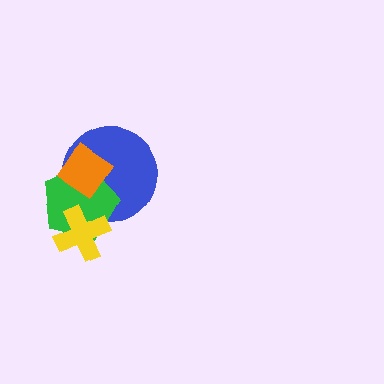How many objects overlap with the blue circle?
3 objects overlap with the blue circle.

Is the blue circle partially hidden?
Yes, it is partially covered by another shape.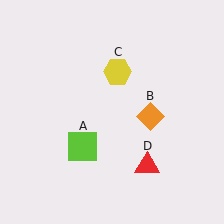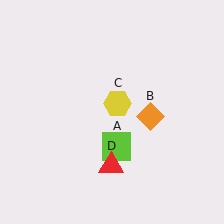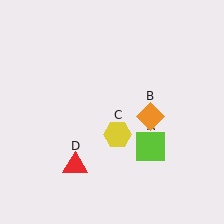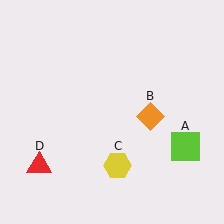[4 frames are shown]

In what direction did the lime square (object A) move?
The lime square (object A) moved right.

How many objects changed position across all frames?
3 objects changed position: lime square (object A), yellow hexagon (object C), red triangle (object D).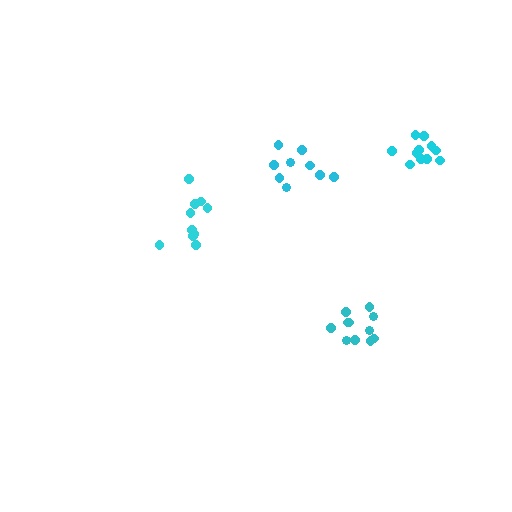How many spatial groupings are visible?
There are 4 spatial groupings.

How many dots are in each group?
Group 1: 10 dots, Group 2: 11 dots, Group 3: 11 dots, Group 4: 9 dots (41 total).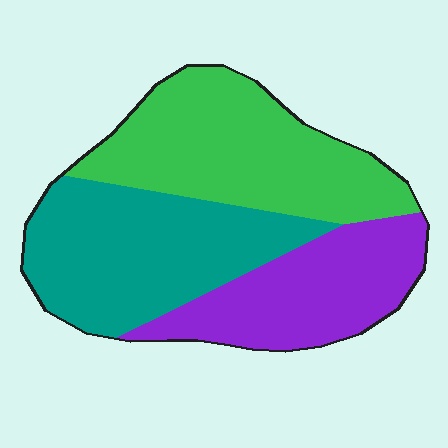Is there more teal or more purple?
Teal.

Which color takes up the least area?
Purple, at roughly 25%.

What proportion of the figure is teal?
Teal covers around 35% of the figure.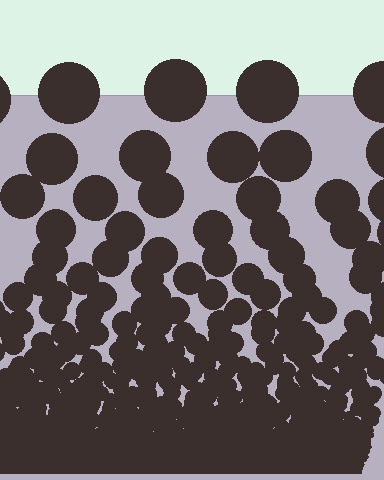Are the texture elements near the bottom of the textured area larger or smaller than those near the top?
Smaller. The gradient is inverted — elements near the bottom are smaller and denser.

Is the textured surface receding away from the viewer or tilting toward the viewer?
The surface appears to tilt toward the viewer. Texture elements get larger and sparser toward the top.